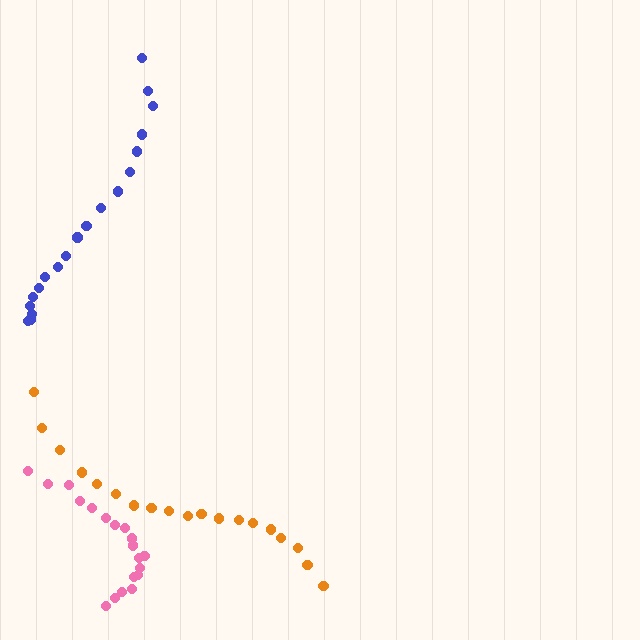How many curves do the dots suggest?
There are 3 distinct paths.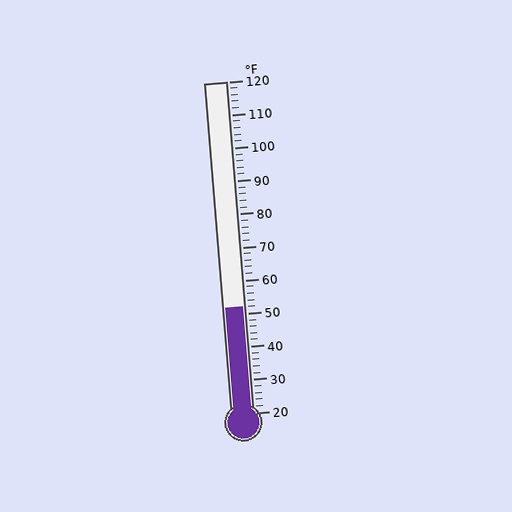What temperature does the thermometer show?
The thermometer shows approximately 52°F.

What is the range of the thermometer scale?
The thermometer scale ranges from 20°F to 120°F.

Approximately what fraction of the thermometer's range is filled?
The thermometer is filled to approximately 30% of its range.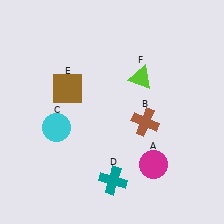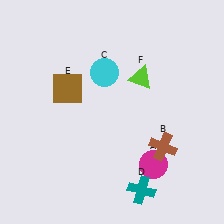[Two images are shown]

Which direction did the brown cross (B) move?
The brown cross (B) moved down.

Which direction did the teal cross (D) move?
The teal cross (D) moved right.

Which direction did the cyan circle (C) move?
The cyan circle (C) moved up.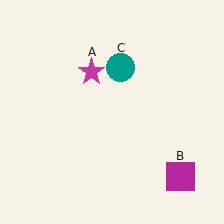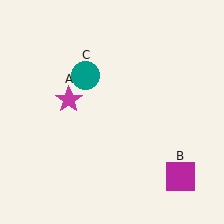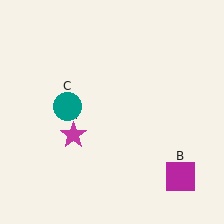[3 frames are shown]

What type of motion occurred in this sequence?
The magenta star (object A), teal circle (object C) rotated counterclockwise around the center of the scene.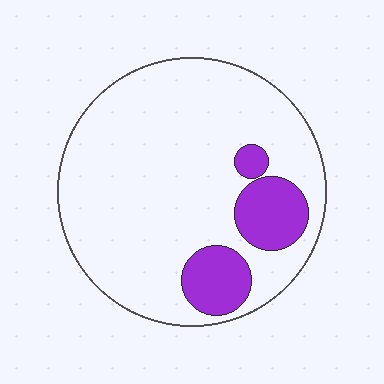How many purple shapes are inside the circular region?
3.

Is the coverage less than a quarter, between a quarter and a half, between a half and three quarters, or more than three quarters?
Less than a quarter.